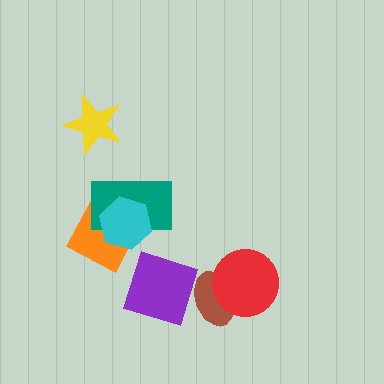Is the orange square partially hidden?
Yes, it is partially covered by another shape.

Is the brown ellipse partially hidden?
Yes, it is partially covered by another shape.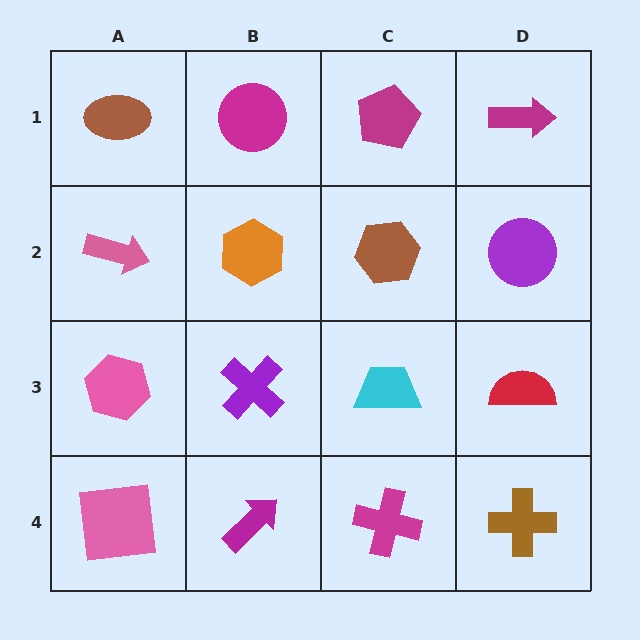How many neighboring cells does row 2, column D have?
3.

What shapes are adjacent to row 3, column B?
An orange hexagon (row 2, column B), a magenta arrow (row 4, column B), a pink hexagon (row 3, column A), a cyan trapezoid (row 3, column C).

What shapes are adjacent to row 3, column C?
A brown hexagon (row 2, column C), a magenta cross (row 4, column C), a purple cross (row 3, column B), a red semicircle (row 3, column D).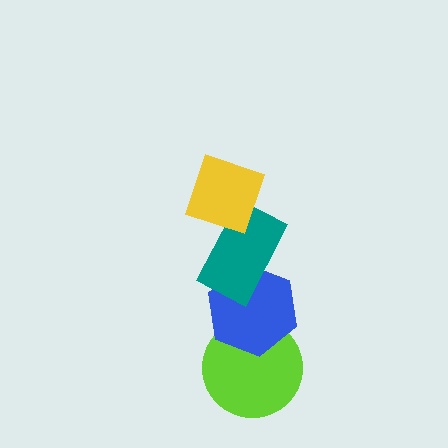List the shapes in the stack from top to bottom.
From top to bottom: the yellow diamond, the teal rectangle, the blue hexagon, the lime circle.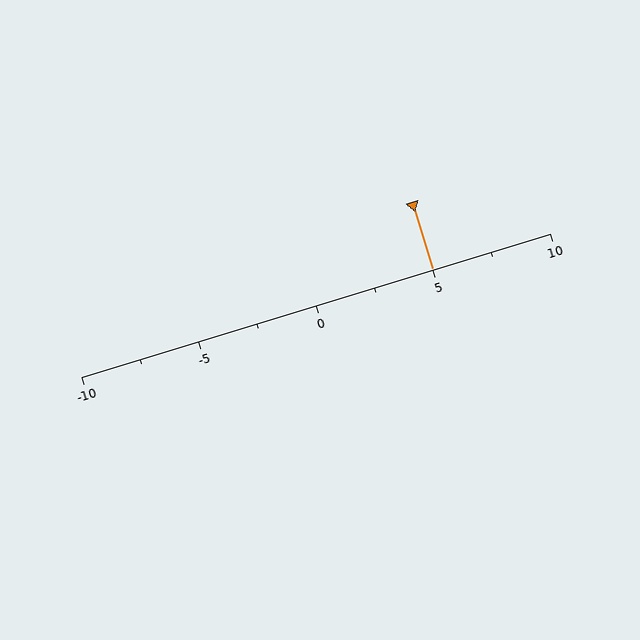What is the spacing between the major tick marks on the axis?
The major ticks are spaced 5 apart.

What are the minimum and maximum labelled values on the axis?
The axis runs from -10 to 10.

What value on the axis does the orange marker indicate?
The marker indicates approximately 5.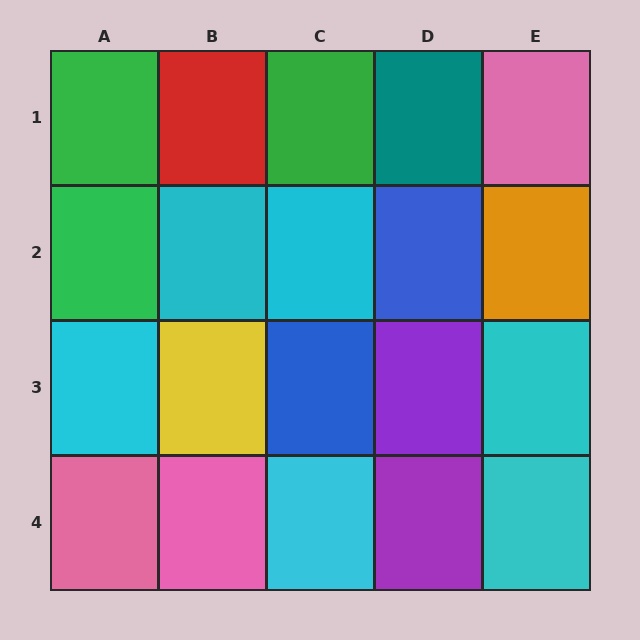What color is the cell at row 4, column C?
Cyan.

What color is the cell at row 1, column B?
Red.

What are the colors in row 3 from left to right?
Cyan, yellow, blue, purple, cyan.